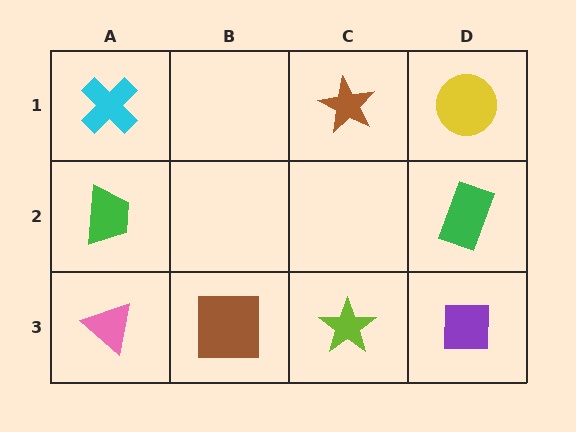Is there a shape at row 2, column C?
No, that cell is empty.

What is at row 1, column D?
A yellow circle.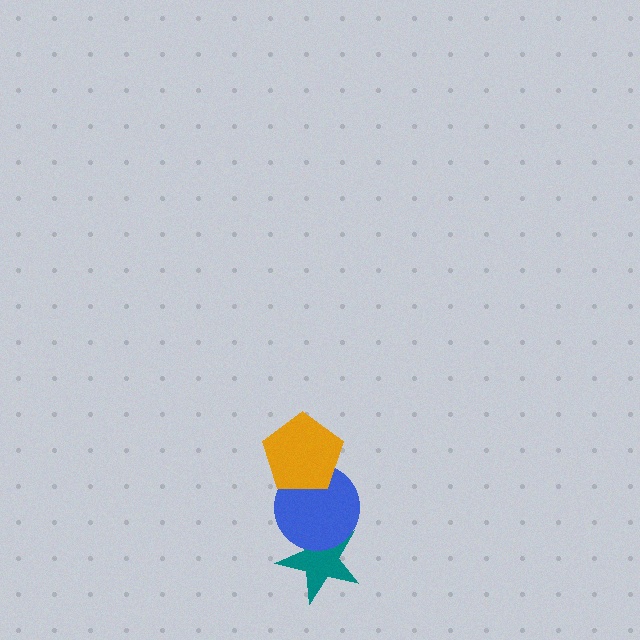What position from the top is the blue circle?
The blue circle is 2nd from the top.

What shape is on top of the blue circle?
The orange pentagon is on top of the blue circle.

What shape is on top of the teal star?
The blue circle is on top of the teal star.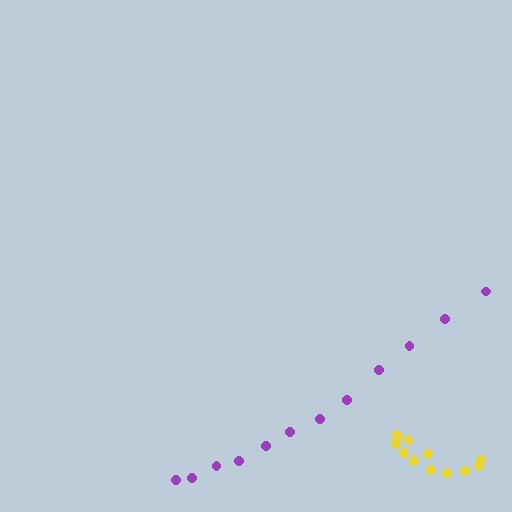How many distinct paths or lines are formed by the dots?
There are 2 distinct paths.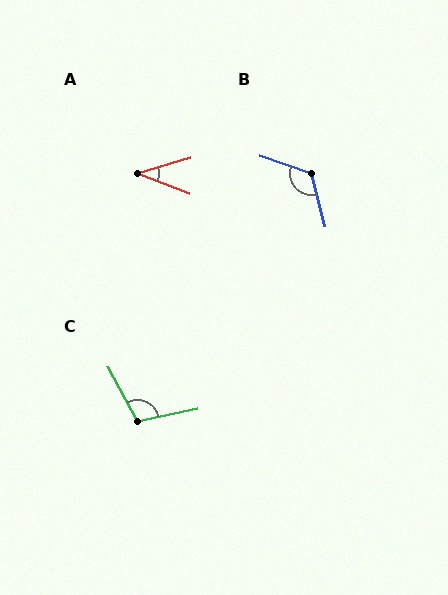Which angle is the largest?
B, at approximately 124 degrees.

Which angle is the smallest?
A, at approximately 37 degrees.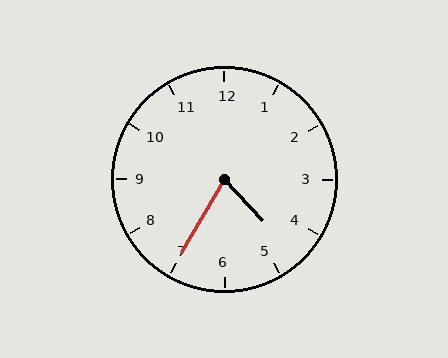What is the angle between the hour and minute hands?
Approximately 72 degrees.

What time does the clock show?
4:35.